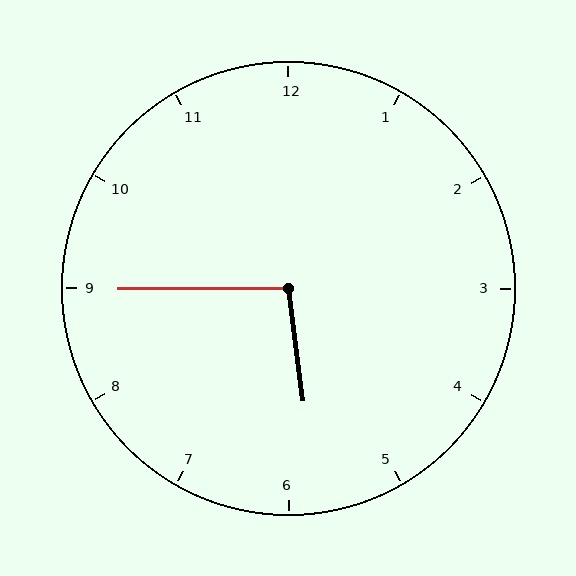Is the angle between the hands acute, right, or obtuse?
It is obtuse.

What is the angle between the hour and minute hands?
Approximately 98 degrees.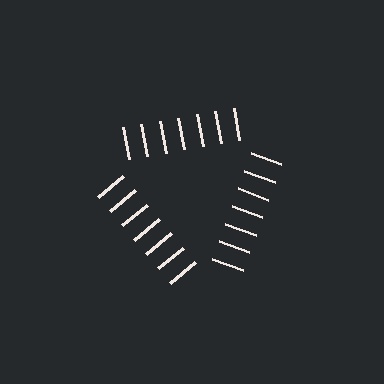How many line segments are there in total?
21 — 7 along each of the 3 edges.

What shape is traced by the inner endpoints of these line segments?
An illusory triangle — the line segments terminate on its edges but no continuous stroke is drawn.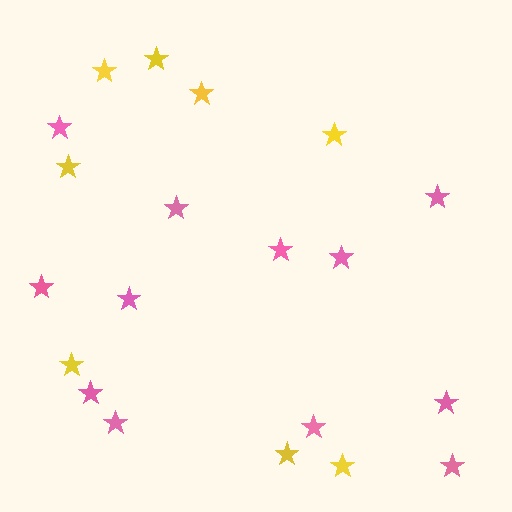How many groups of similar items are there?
There are 2 groups: one group of yellow stars (8) and one group of pink stars (12).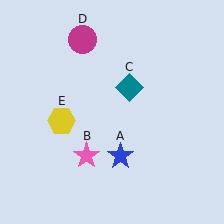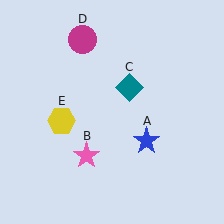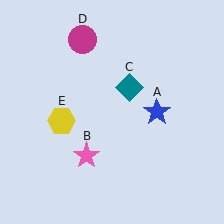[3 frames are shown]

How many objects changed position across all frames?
1 object changed position: blue star (object A).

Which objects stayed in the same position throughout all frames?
Pink star (object B) and teal diamond (object C) and magenta circle (object D) and yellow hexagon (object E) remained stationary.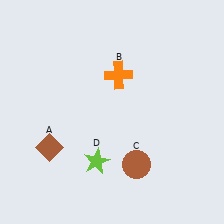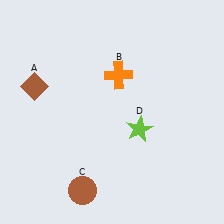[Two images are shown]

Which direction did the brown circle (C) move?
The brown circle (C) moved left.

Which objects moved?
The objects that moved are: the brown diamond (A), the brown circle (C), the lime star (D).